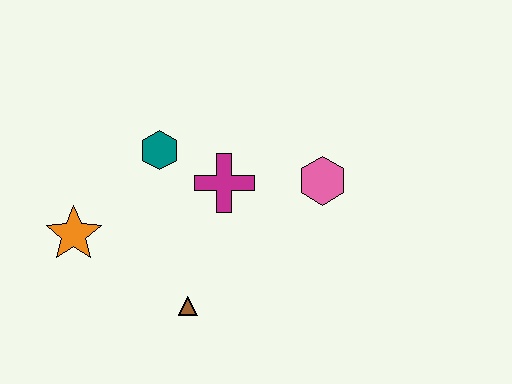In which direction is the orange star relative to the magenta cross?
The orange star is to the left of the magenta cross.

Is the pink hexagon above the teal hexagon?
No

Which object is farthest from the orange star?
The pink hexagon is farthest from the orange star.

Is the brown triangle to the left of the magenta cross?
Yes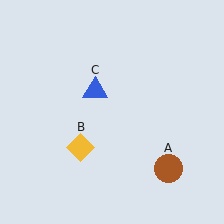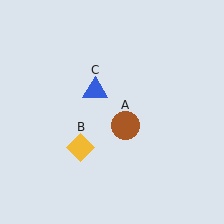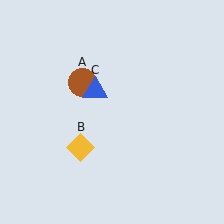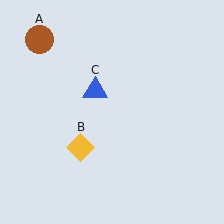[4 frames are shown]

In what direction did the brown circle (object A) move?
The brown circle (object A) moved up and to the left.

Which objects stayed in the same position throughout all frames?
Yellow diamond (object B) and blue triangle (object C) remained stationary.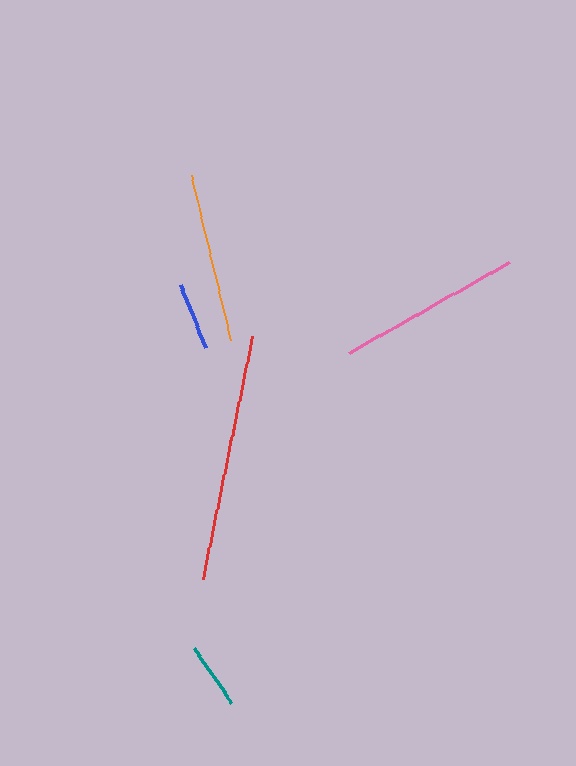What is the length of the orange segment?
The orange segment is approximately 171 pixels long.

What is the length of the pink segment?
The pink segment is approximately 184 pixels long.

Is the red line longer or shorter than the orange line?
The red line is longer than the orange line.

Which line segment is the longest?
The red line is the longest at approximately 248 pixels.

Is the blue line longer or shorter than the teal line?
The blue line is longer than the teal line.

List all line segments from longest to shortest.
From longest to shortest: red, pink, orange, blue, teal.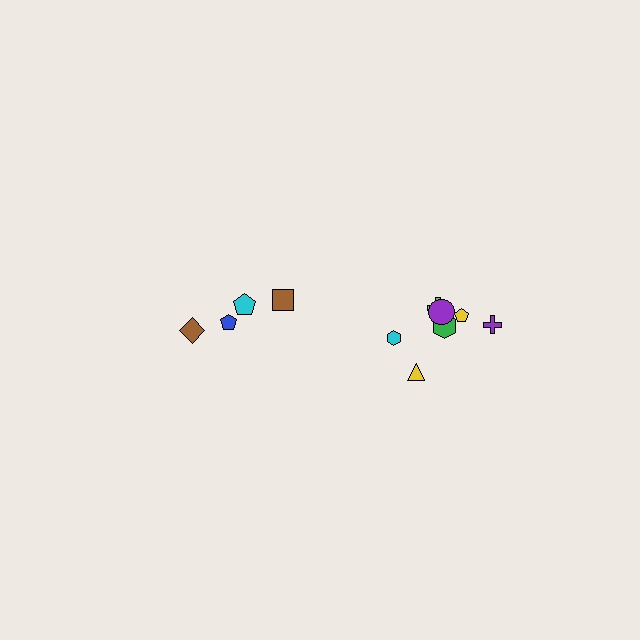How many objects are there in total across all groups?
There are 11 objects.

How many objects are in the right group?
There are 7 objects.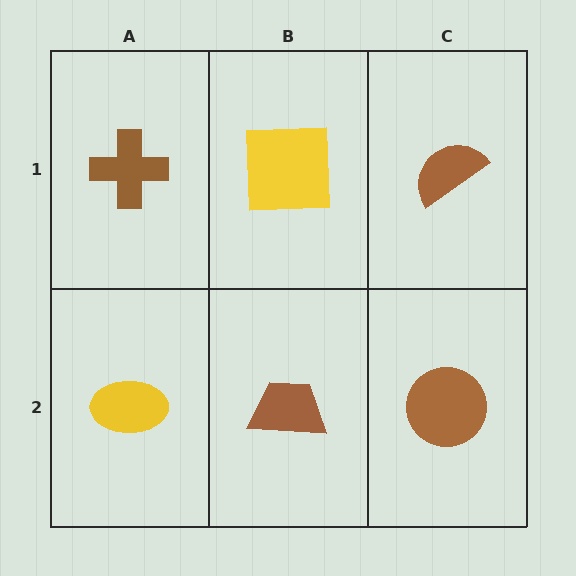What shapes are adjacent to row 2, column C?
A brown semicircle (row 1, column C), a brown trapezoid (row 2, column B).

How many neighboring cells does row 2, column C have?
2.